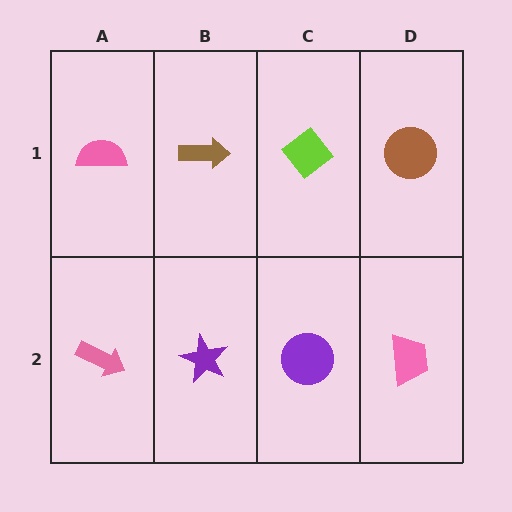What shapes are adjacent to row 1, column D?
A pink trapezoid (row 2, column D), a lime diamond (row 1, column C).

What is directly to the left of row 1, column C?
A brown arrow.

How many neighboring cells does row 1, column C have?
3.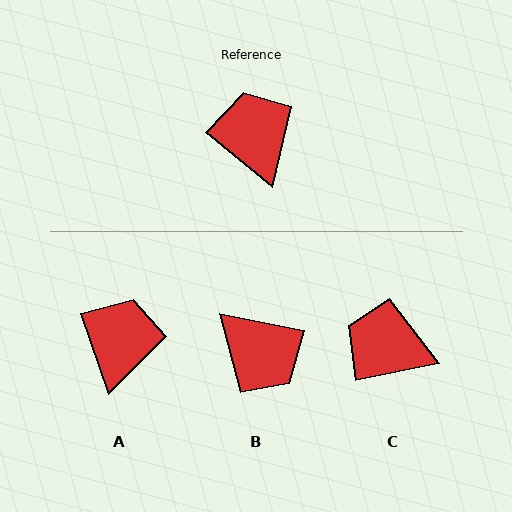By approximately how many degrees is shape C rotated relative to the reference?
Approximately 51 degrees counter-clockwise.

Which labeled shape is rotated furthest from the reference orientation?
B, about 152 degrees away.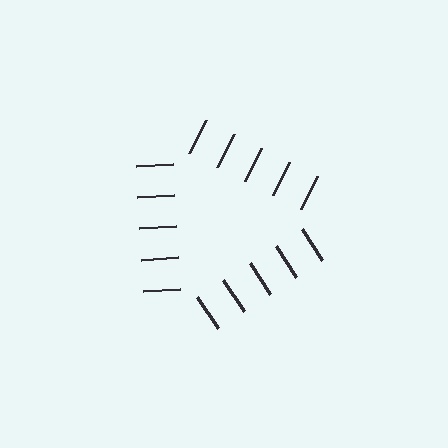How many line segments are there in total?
15 — 5 along each of the 3 edges.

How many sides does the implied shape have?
3 sides — the line-ends trace a triangle.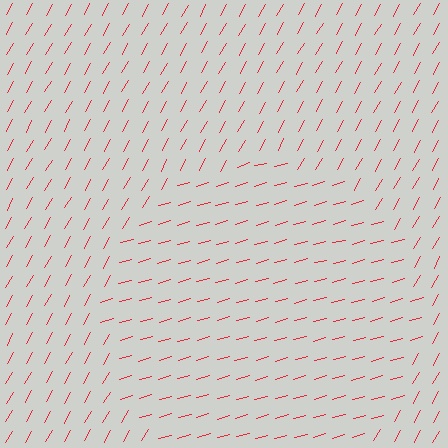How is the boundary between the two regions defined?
The boundary is defined purely by a change in line orientation (approximately 45 degrees difference). All lines are the same color and thickness.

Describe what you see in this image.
The image is filled with small red line segments. A circle region in the image has lines oriented differently from the surrounding lines, creating a visible texture boundary.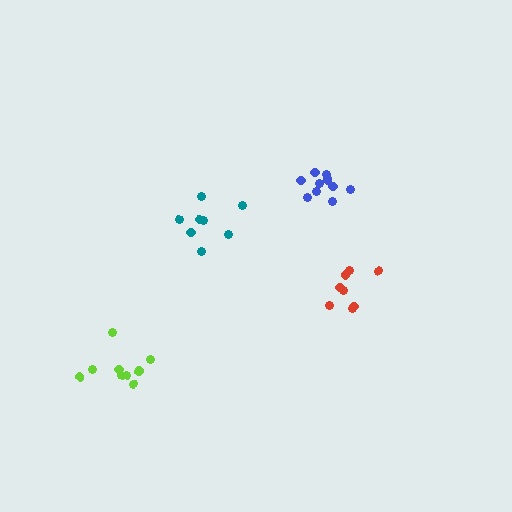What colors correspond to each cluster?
The clusters are colored: lime, blue, teal, red.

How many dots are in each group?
Group 1: 9 dots, Group 2: 11 dots, Group 3: 8 dots, Group 4: 8 dots (36 total).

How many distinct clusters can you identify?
There are 4 distinct clusters.